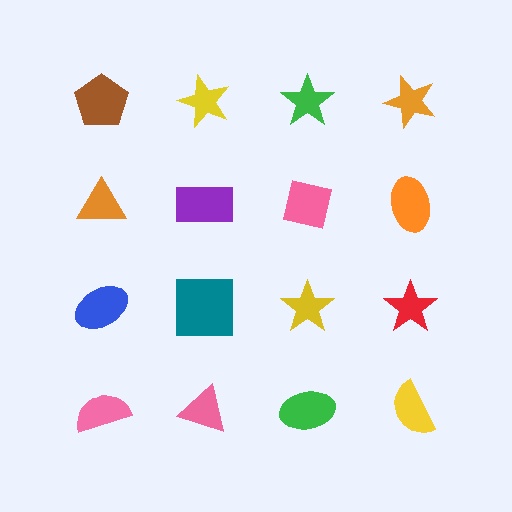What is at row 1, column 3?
A green star.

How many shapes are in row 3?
4 shapes.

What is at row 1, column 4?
An orange star.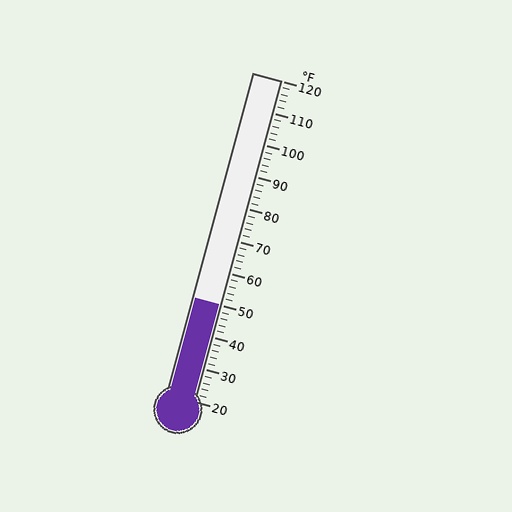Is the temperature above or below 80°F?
The temperature is below 80°F.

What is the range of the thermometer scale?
The thermometer scale ranges from 20°F to 120°F.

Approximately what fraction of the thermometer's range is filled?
The thermometer is filled to approximately 30% of its range.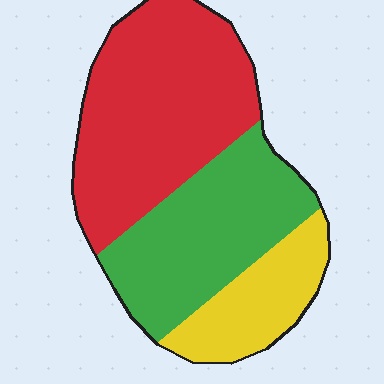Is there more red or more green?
Red.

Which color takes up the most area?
Red, at roughly 45%.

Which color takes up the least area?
Yellow, at roughly 20%.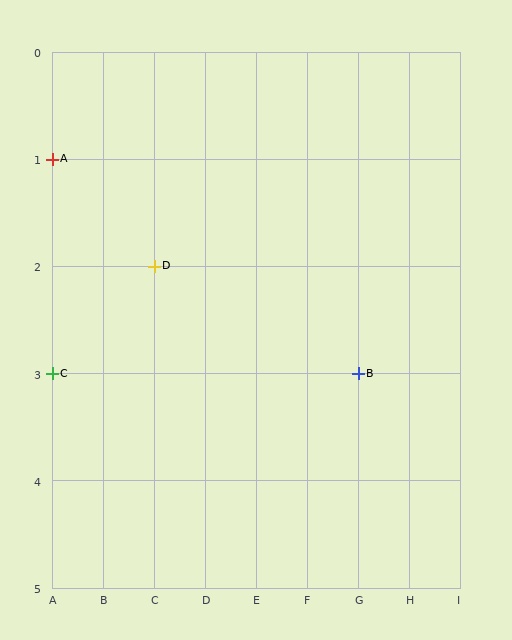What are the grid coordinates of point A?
Point A is at grid coordinates (A, 1).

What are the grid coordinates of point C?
Point C is at grid coordinates (A, 3).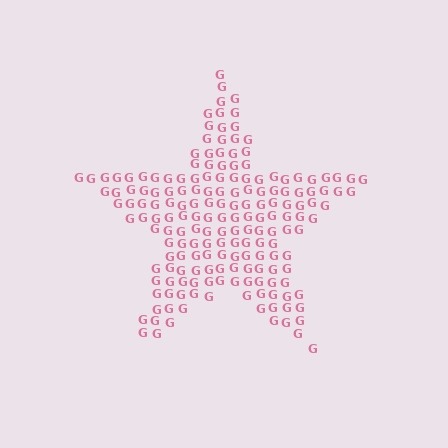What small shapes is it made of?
It is made of small letter G's.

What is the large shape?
The large shape is a star.